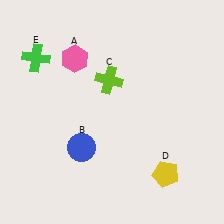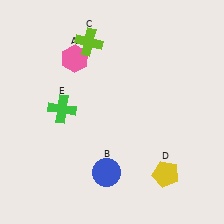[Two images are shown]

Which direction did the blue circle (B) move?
The blue circle (B) moved right.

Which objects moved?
The objects that moved are: the blue circle (B), the lime cross (C), the green cross (E).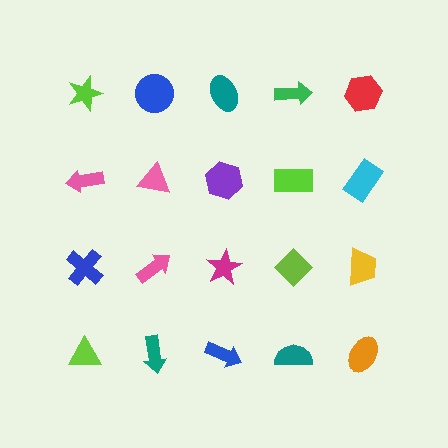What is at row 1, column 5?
A red hexagon.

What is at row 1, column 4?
A green arrow.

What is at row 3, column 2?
A pink arrow.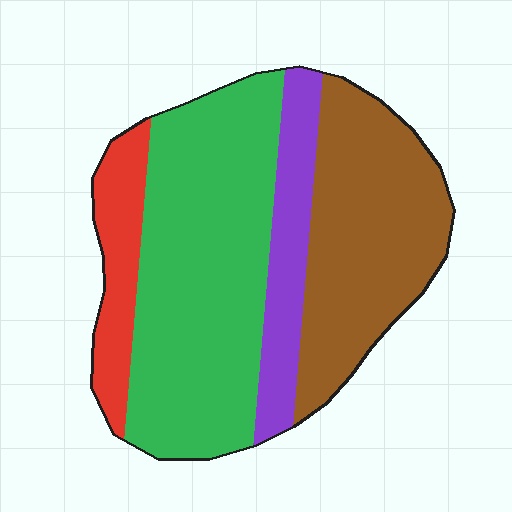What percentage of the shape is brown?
Brown takes up about one third (1/3) of the shape.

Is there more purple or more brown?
Brown.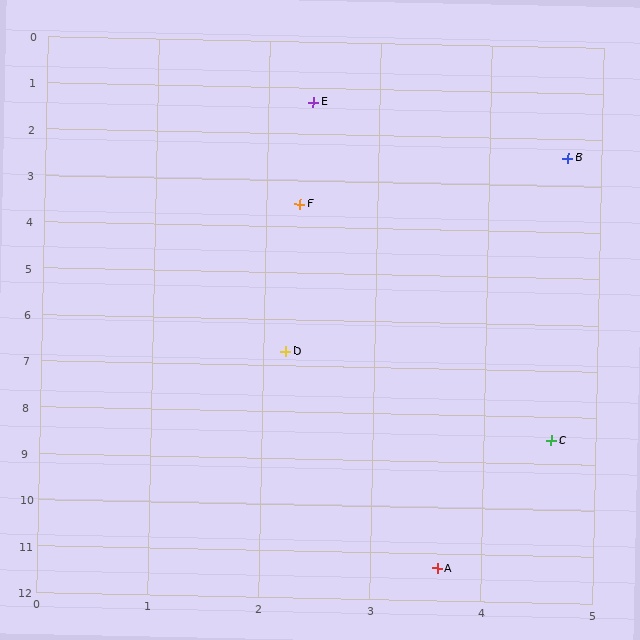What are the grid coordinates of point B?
Point B is at approximately (4.7, 2.4).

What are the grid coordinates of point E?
Point E is at approximately (2.4, 1.3).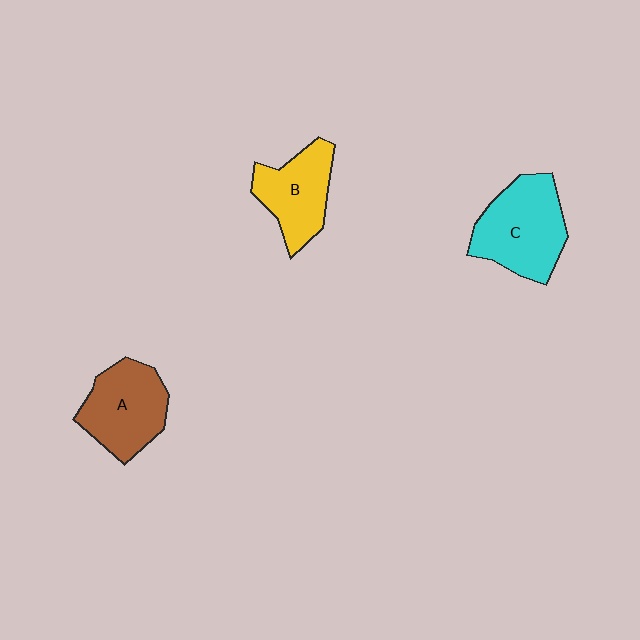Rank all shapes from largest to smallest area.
From largest to smallest: C (cyan), A (brown), B (yellow).